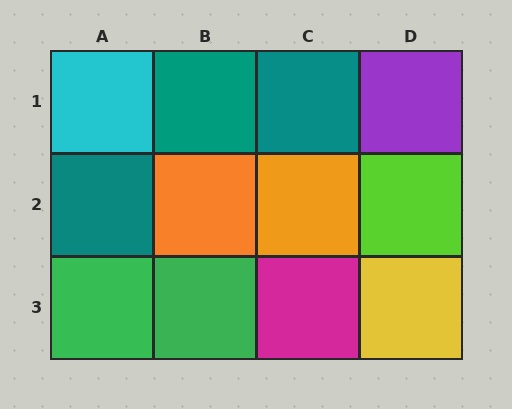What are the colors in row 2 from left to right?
Teal, orange, orange, lime.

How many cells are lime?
1 cell is lime.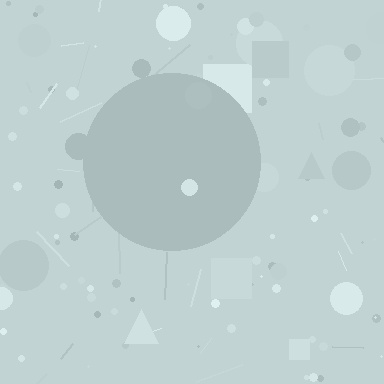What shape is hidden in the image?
A circle is hidden in the image.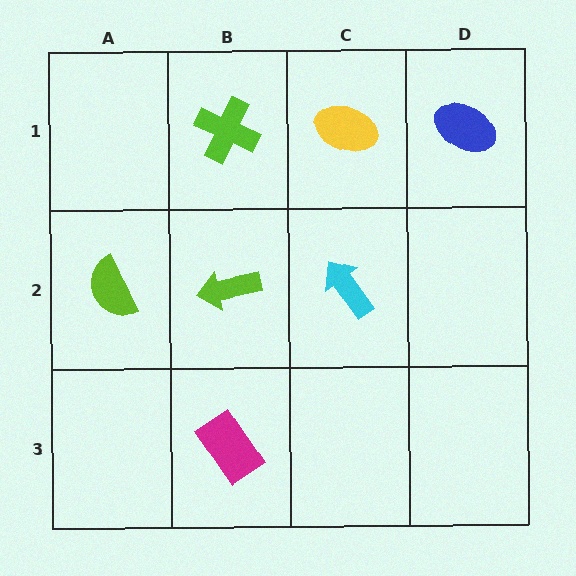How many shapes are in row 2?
3 shapes.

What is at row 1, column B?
A lime cross.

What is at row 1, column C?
A yellow ellipse.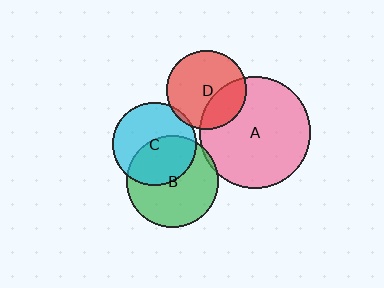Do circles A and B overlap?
Yes.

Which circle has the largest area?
Circle A (pink).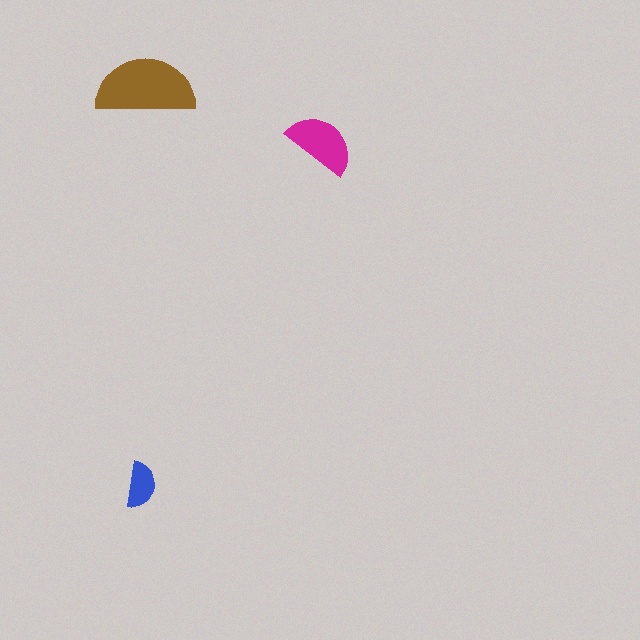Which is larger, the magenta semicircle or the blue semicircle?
The magenta one.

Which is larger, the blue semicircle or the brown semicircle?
The brown one.